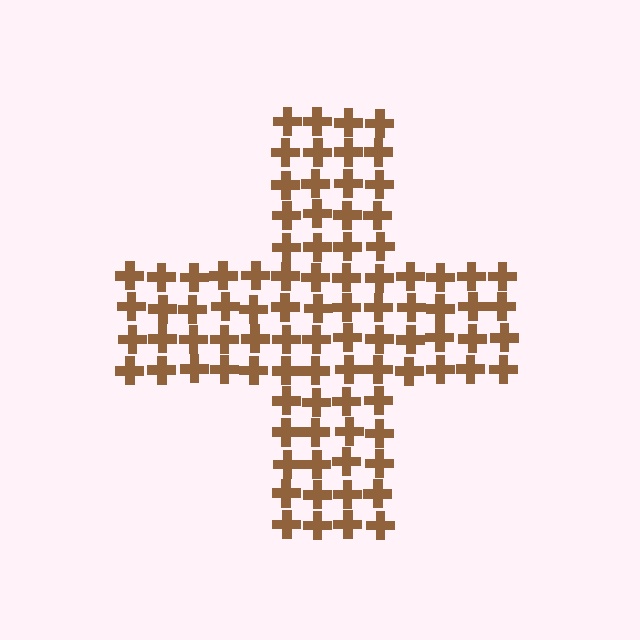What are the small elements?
The small elements are crosses.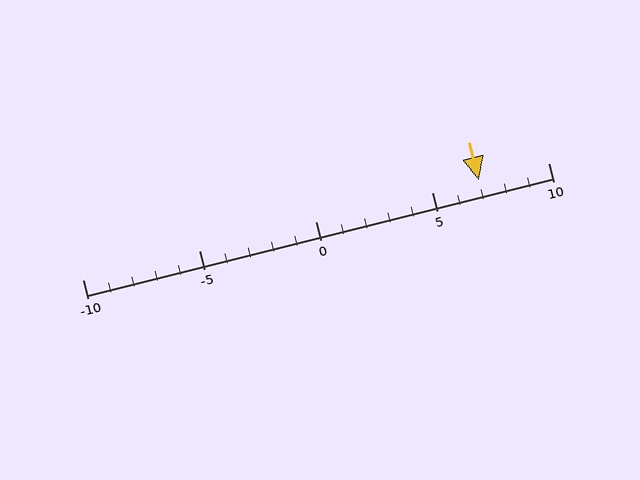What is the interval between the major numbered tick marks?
The major tick marks are spaced 5 units apart.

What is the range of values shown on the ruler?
The ruler shows values from -10 to 10.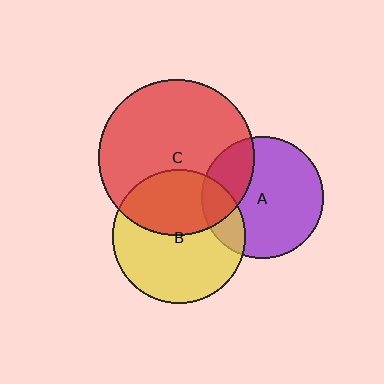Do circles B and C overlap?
Yes.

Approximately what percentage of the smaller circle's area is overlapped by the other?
Approximately 40%.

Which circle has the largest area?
Circle C (red).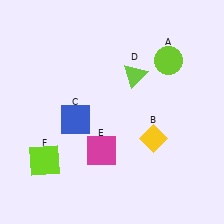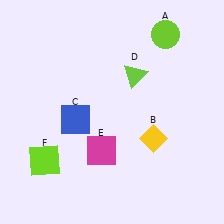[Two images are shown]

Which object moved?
The lime circle (A) moved up.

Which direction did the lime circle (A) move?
The lime circle (A) moved up.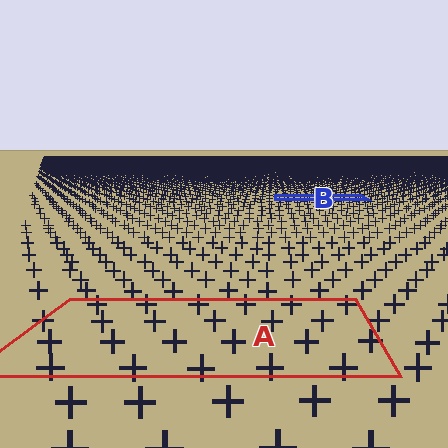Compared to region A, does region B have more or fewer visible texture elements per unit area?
Region B has more texture elements per unit area — they are packed more densely because it is farther away.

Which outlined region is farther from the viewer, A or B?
Region B is farther from the viewer — the texture elements inside it appear smaller and more densely packed.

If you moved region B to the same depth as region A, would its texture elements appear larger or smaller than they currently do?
They would appear larger. At a closer depth, the same texture elements are projected at a bigger on-screen size.